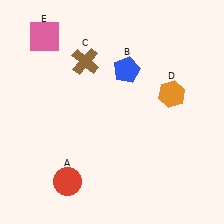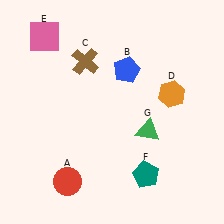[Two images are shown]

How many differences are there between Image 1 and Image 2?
There are 2 differences between the two images.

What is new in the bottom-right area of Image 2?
A teal pentagon (F) was added in the bottom-right area of Image 2.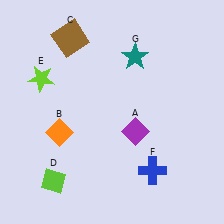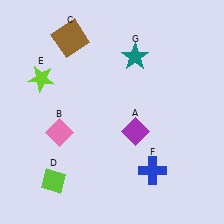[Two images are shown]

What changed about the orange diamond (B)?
In Image 1, B is orange. In Image 2, it changed to pink.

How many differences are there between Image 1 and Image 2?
There is 1 difference between the two images.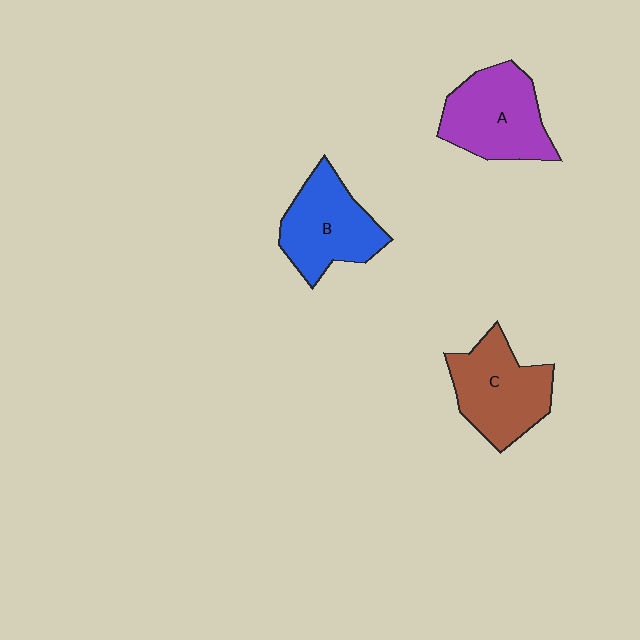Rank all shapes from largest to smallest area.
From largest to smallest: A (purple), C (brown), B (blue).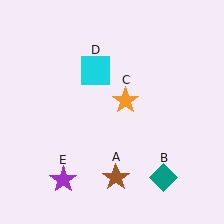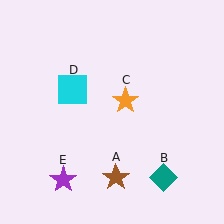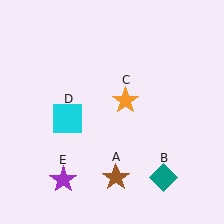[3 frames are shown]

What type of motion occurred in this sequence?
The cyan square (object D) rotated counterclockwise around the center of the scene.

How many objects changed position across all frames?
1 object changed position: cyan square (object D).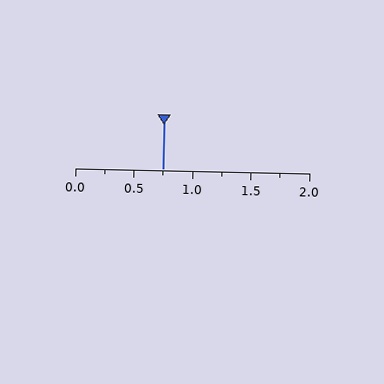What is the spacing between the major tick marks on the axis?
The major ticks are spaced 0.5 apart.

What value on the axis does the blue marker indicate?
The marker indicates approximately 0.75.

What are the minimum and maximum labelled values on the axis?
The axis runs from 0.0 to 2.0.